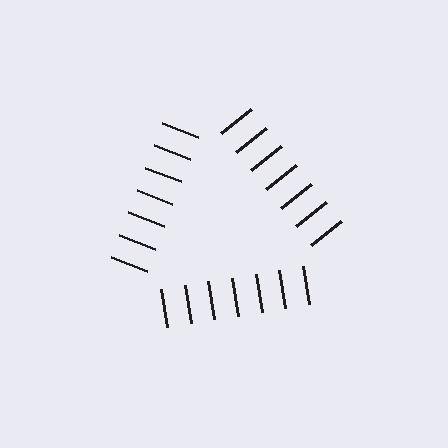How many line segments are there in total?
21 — 7 along each of the 3 edges.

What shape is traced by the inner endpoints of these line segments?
An illusory triangle — the line segments terminate on its edges but no continuous stroke is drawn.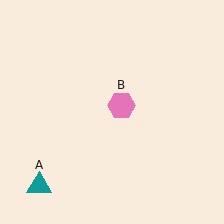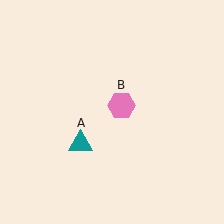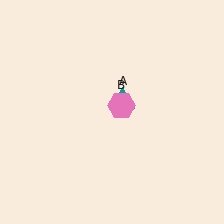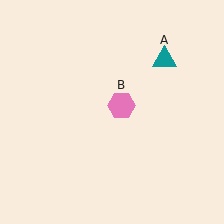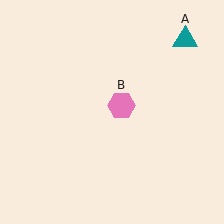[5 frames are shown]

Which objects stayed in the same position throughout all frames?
Pink hexagon (object B) remained stationary.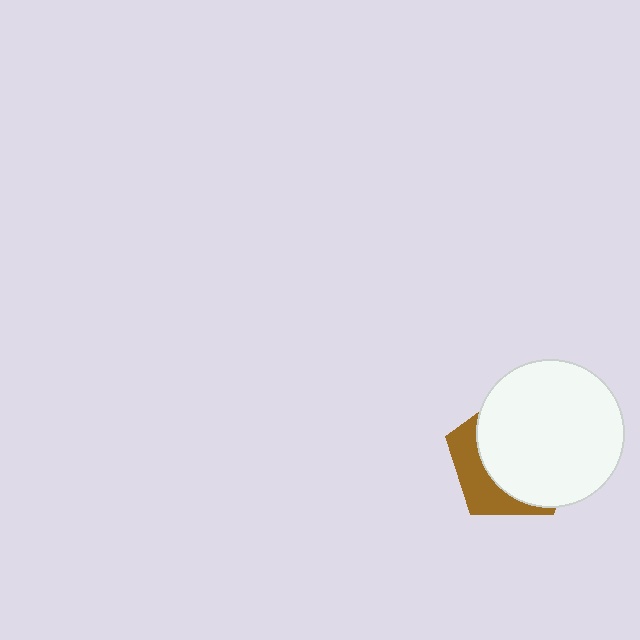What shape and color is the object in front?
The object in front is a white circle.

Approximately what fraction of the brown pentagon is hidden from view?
Roughly 70% of the brown pentagon is hidden behind the white circle.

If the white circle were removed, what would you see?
You would see the complete brown pentagon.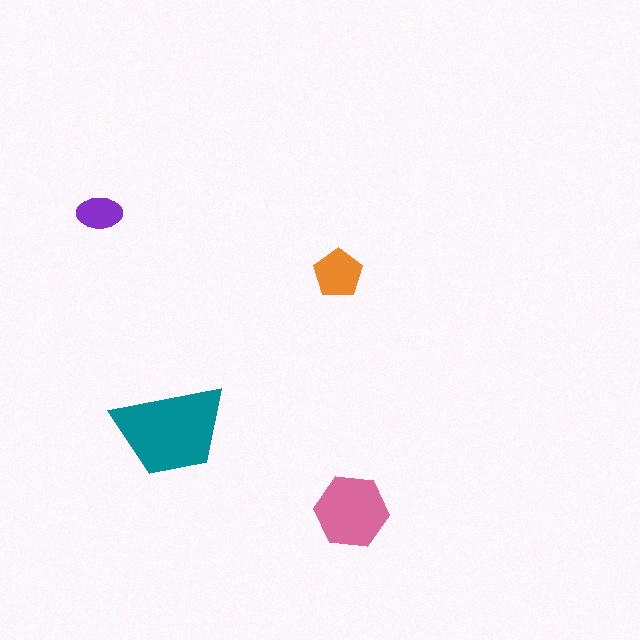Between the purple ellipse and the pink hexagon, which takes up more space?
The pink hexagon.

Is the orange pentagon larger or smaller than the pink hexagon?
Smaller.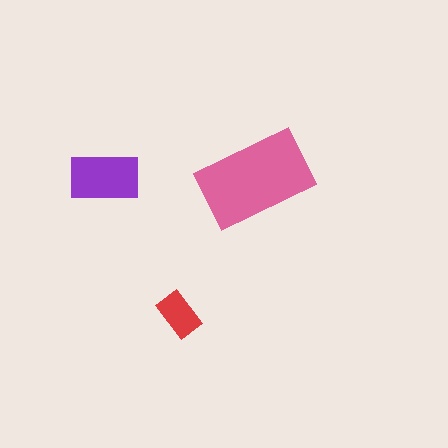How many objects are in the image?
There are 3 objects in the image.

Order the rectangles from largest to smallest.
the pink one, the purple one, the red one.